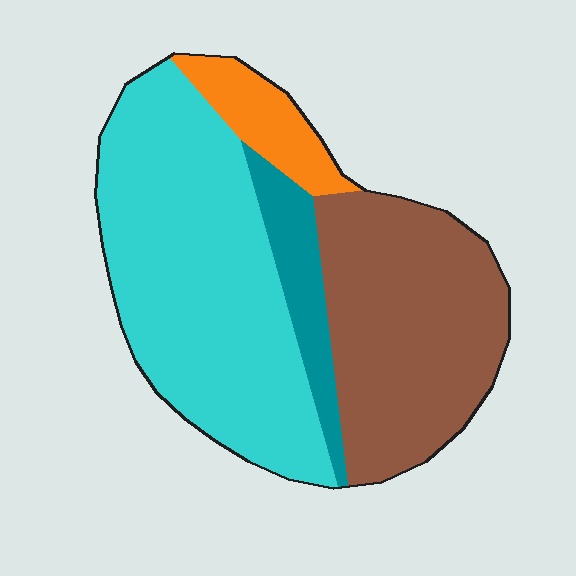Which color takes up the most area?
Cyan, at roughly 50%.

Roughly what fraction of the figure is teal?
Teal covers roughly 10% of the figure.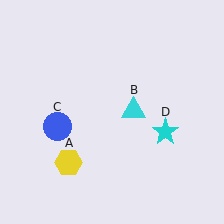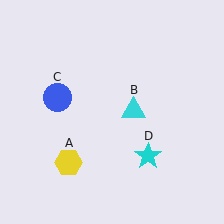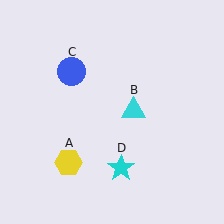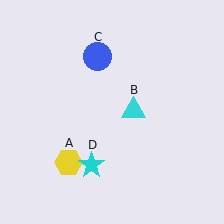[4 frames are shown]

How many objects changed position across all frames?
2 objects changed position: blue circle (object C), cyan star (object D).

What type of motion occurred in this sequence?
The blue circle (object C), cyan star (object D) rotated clockwise around the center of the scene.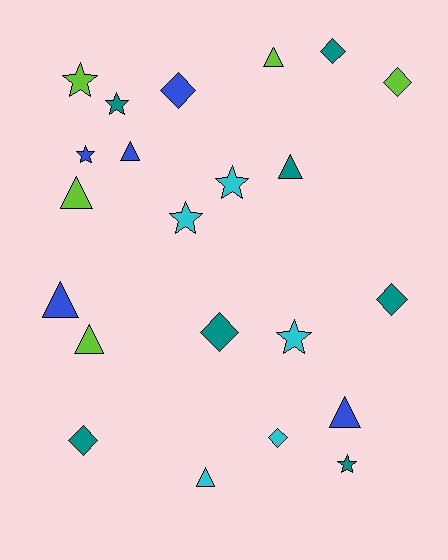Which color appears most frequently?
Teal, with 7 objects.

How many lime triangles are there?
There are 3 lime triangles.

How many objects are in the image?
There are 22 objects.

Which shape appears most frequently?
Triangle, with 8 objects.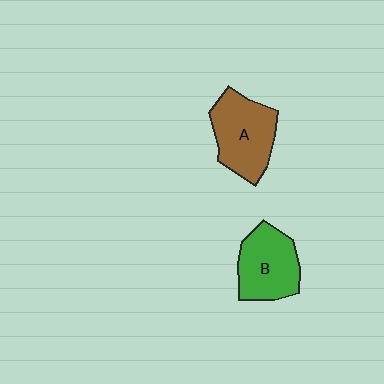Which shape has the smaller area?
Shape B (green).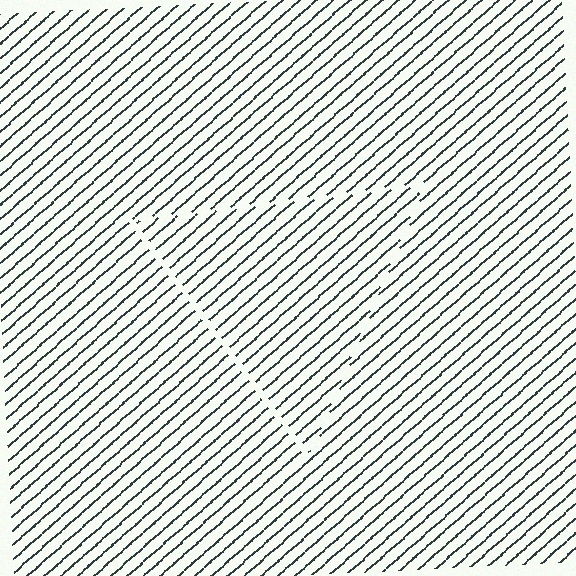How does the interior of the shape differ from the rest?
The interior of the shape contains the same grating, shifted by half a period — the contour is defined by the phase discontinuity where line-ends from the inner and outer gratings abut.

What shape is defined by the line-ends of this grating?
An illusory triangle. The interior of the shape contains the same grating, shifted by half a period — the contour is defined by the phase discontinuity where line-ends from the inner and outer gratings abut.